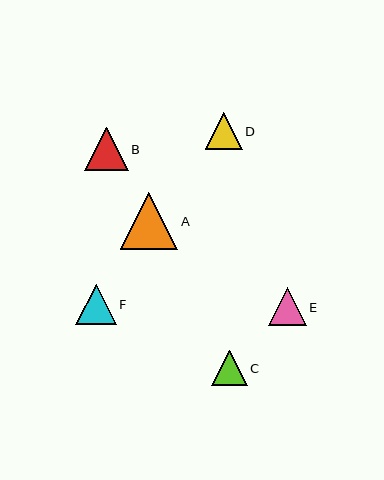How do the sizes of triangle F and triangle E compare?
Triangle F and triangle E are approximately the same size.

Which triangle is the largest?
Triangle A is the largest with a size of approximately 57 pixels.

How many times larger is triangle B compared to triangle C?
Triangle B is approximately 1.2 times the size of triangle C.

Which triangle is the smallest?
Triangle C is the smallest with a size of approximately 35 pixels.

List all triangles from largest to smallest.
From largest to smallest: A, B, F, E, D, C.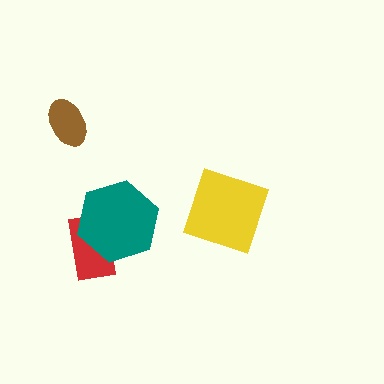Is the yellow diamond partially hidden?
No, no other shape covers it.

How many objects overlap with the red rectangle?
1 object overlaps with the red rectangle.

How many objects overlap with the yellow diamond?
0 objects overlap with the yellow diamond.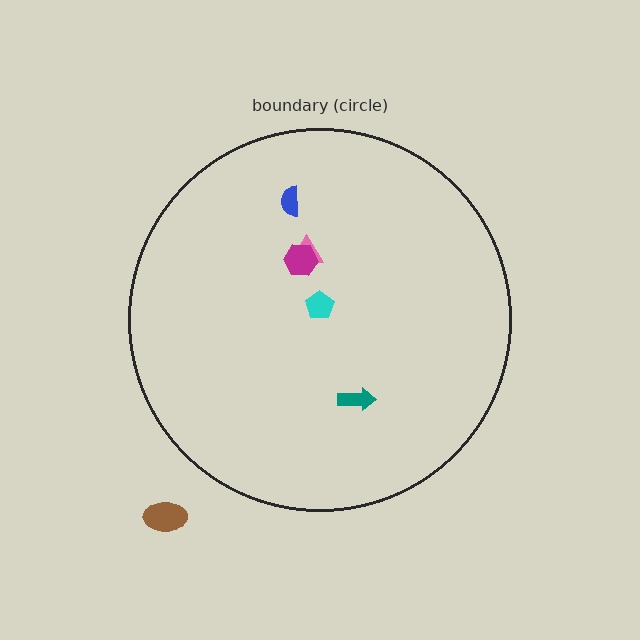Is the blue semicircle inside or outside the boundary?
Inside.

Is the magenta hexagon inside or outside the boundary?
Inside.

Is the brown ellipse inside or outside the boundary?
Outside.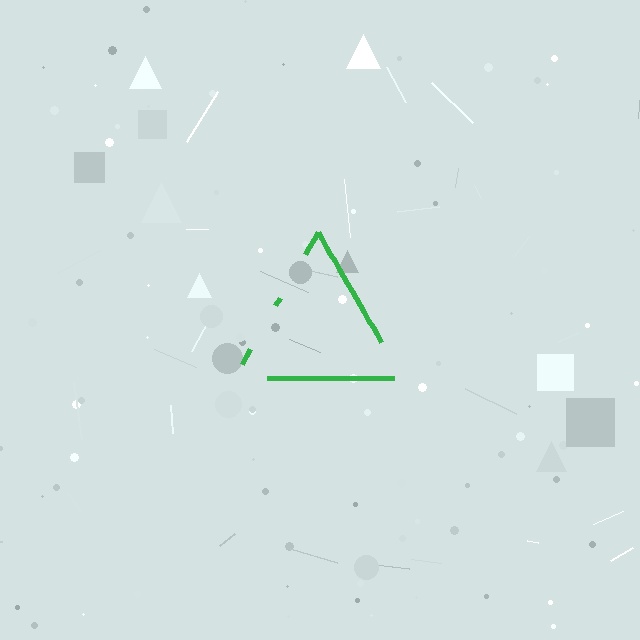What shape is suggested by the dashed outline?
The dashed outline suggests a triangle.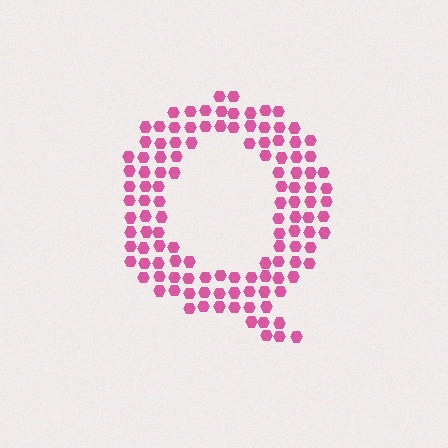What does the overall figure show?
The overall figure shows the letter Q.